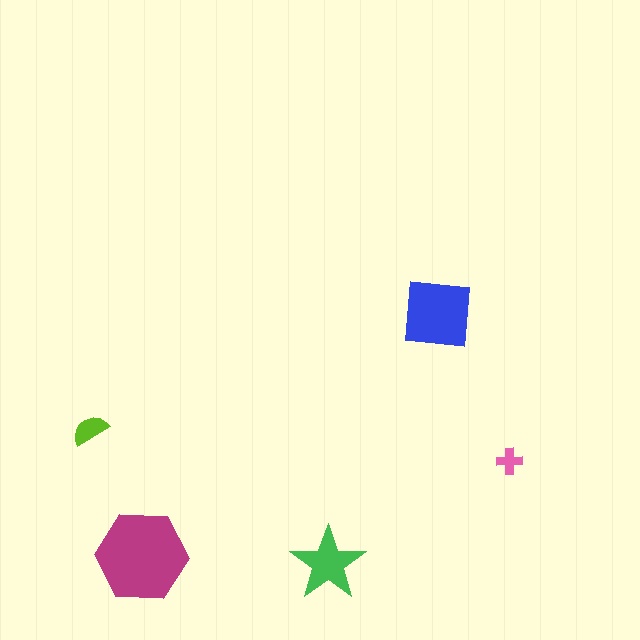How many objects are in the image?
There are 5 objects in the image.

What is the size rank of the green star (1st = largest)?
3rd.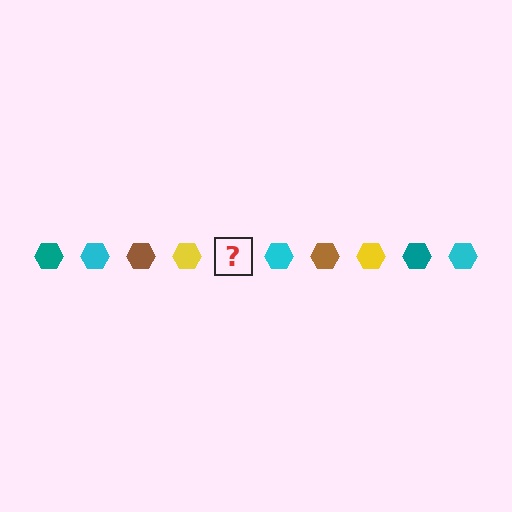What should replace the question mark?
The question mark should be replaced with a teal hexagon.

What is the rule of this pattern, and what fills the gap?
The rule is that the pattern cycles through teal, cyan, brown, yellow hexagons. The gap should be filled with a teal hexagon.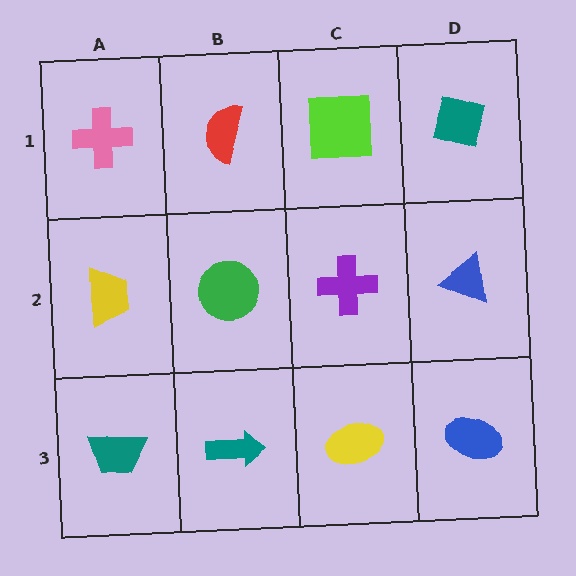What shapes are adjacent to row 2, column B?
A red semicircle (row 1, column B), a teal arrow (row 3, column B), a yellow trapezoid (row 2, column A), a purple cross (row 2, column C).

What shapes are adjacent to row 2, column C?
A lime square (row 1, column C), a yellow ellipse (row 3, column C), a green circle (row 2, column B), a blue triangle (row 2, column D).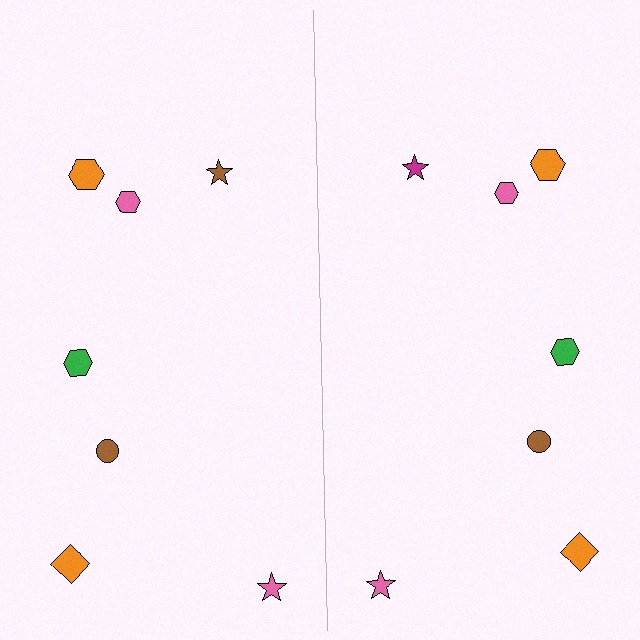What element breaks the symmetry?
The magenta star on the right side breaks the symmetry — its mirror counterpart is brown.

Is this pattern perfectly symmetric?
No, the pattern is not perfectly symmetric. The magenta star on the right side breaks the symmetry — its mirror counterpart is brown.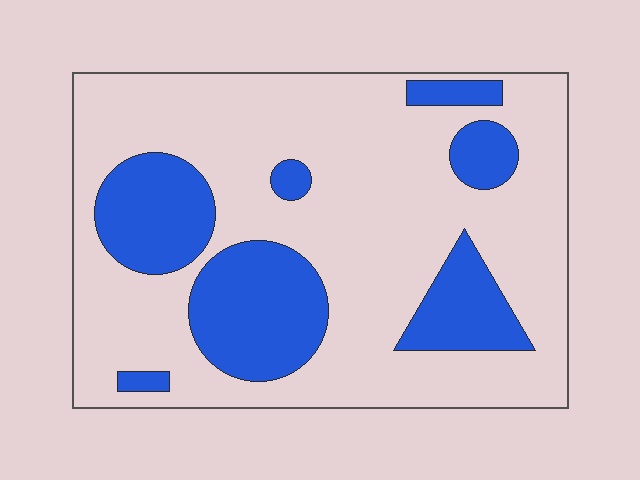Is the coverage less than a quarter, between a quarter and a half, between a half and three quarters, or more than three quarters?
Between a quarter and a half.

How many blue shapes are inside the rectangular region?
7.